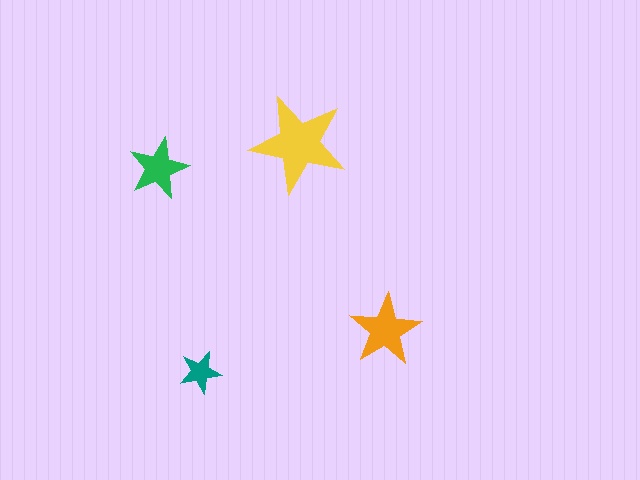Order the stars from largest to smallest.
the yellow one, the orange one, the green one, the teal one.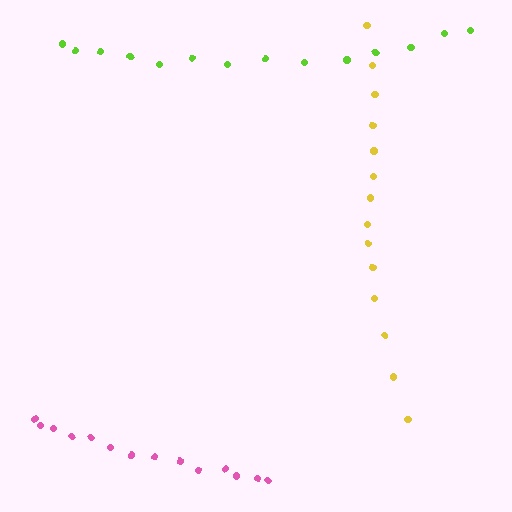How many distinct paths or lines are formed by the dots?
There are 3 distinct paths.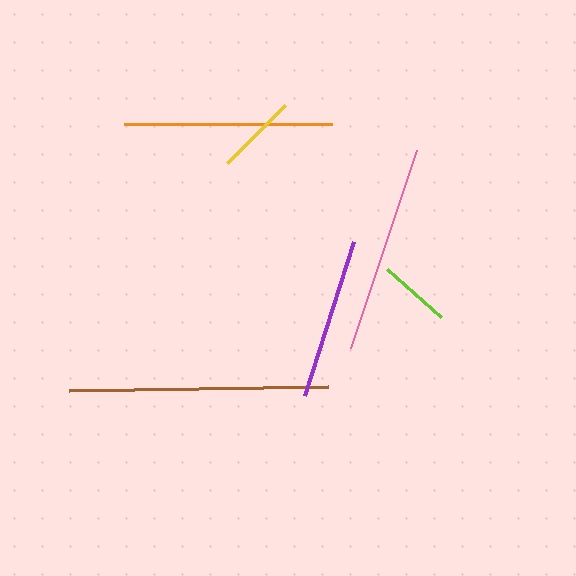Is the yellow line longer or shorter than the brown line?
The brown line is longer than the yellow line.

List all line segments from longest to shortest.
From longest to shortest: brown, pink, orange, purple, yellow, lime.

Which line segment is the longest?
The brown line is the longest at approximately 259 pixels.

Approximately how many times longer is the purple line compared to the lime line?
The purple line is approximately 2.3 times the length of the lime line.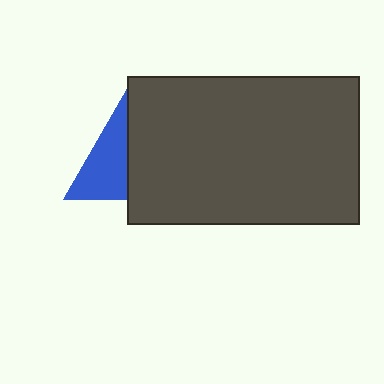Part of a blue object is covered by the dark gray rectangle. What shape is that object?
It is a triangle.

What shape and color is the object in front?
The object in front is a dark gray rectangle.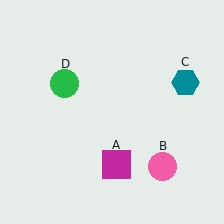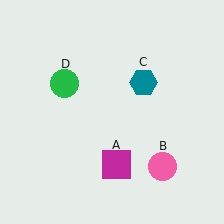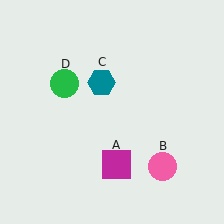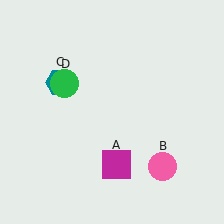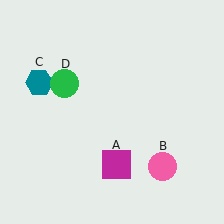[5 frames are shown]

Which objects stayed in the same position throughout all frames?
Magenta square (object A) and pink circle (object B) and green circle (object D) remained stationary.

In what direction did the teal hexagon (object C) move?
The teal hexagon (object C) moved left.